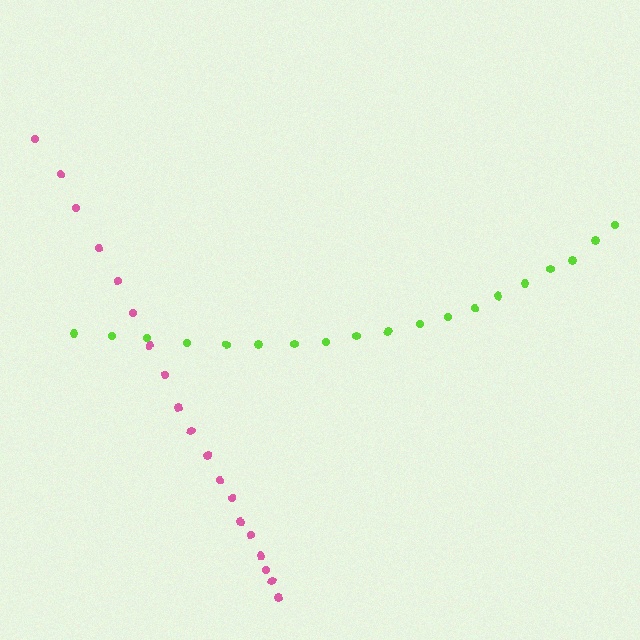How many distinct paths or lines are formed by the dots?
There are 2 distinct paths.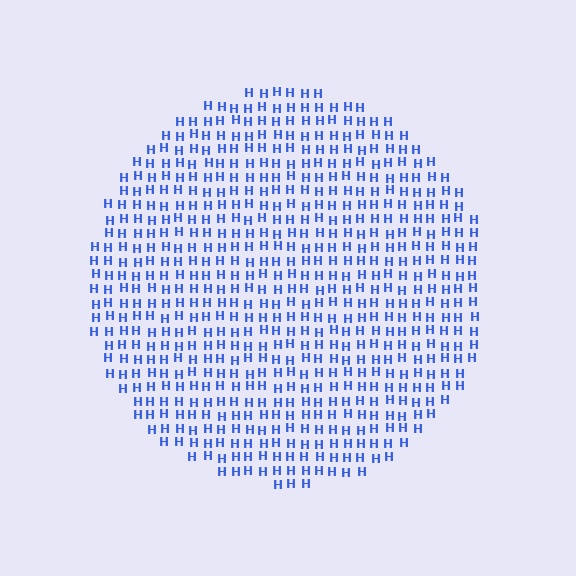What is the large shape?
The large shape is a circle.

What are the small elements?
The small elements are letter H's.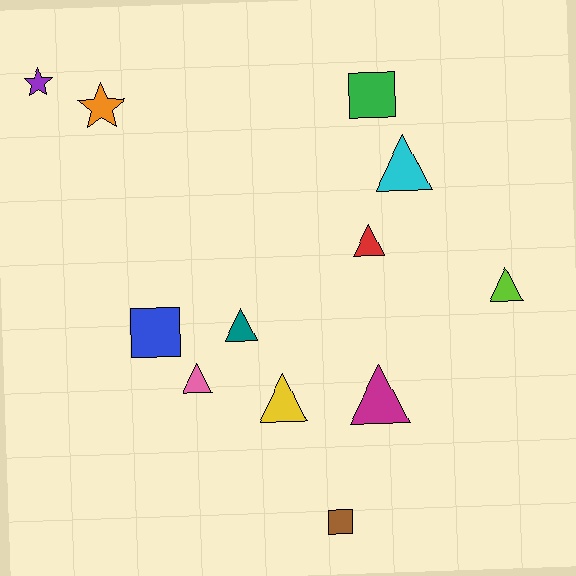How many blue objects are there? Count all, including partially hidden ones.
There is 1 blue object.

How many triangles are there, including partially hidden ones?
There are 7 triangles.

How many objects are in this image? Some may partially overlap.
There are 12 objects.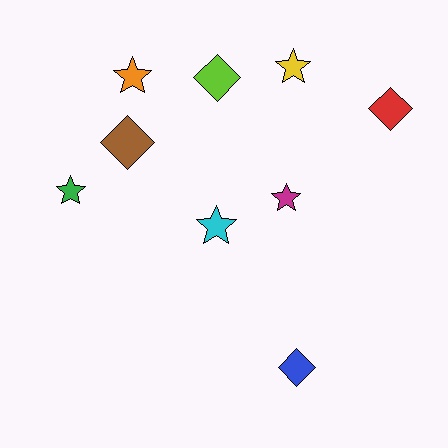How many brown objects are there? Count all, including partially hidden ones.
There is 1 brown object.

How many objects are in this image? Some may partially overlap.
There are 9 objects.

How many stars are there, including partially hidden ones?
There are 5 stars.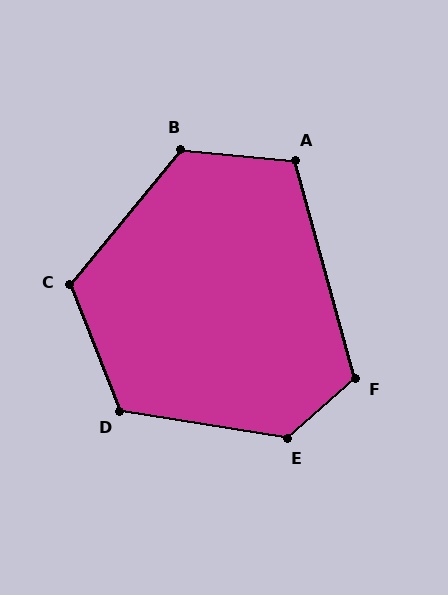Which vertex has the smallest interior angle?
A, at approximately 111 degrees.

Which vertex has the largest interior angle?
E, at approximately 130 degrees.